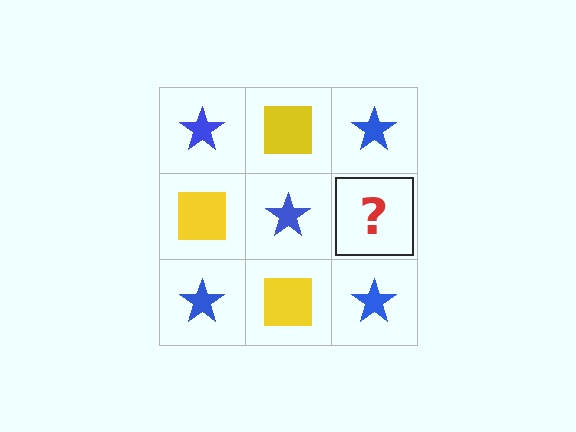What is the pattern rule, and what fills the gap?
The rule is that it alternates blue star and yellow square in a checkerboard pattern. The gap should be filled with a yellow square.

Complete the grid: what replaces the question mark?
The question mark should be replaced with a yellow square.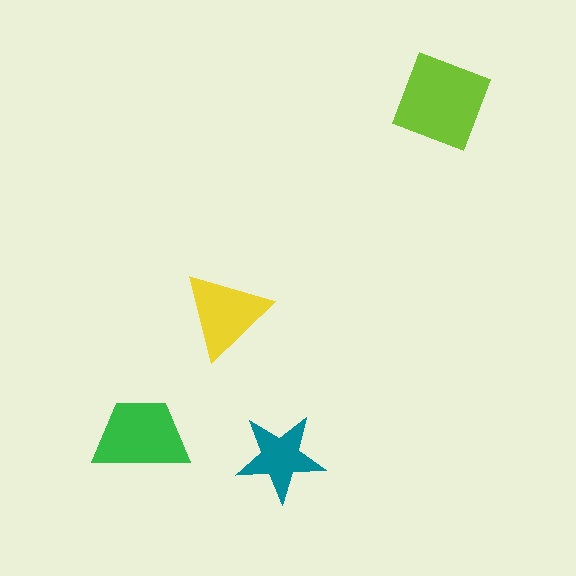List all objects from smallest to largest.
The teal star, the yellow triangle, the green trapezoid, the lime square.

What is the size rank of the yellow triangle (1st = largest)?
3rd.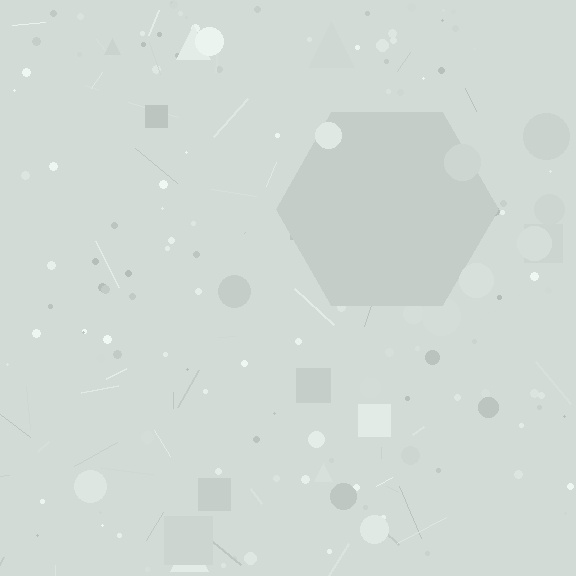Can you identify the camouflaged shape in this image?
The camouflaged shape is a hexagon.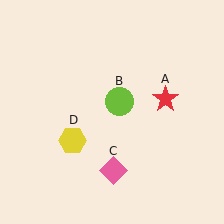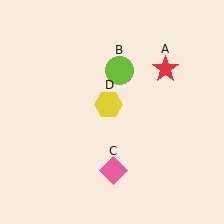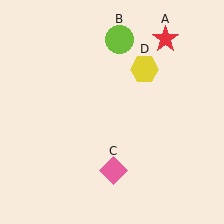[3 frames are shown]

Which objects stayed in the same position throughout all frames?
Pink diamond (object C) remained stationary.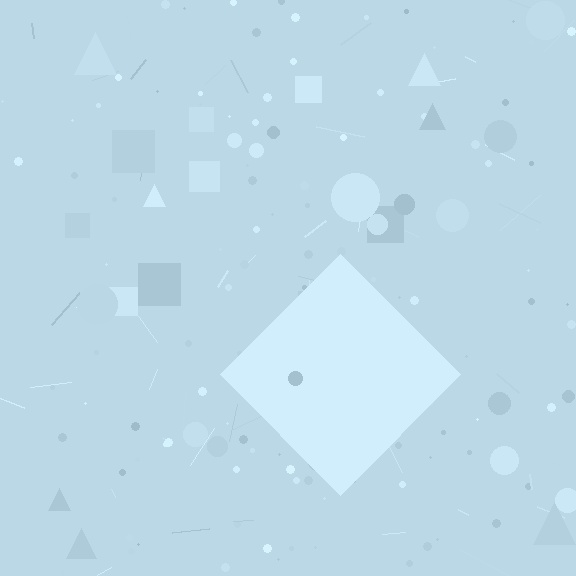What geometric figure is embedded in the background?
A diamond is embedded in the background.